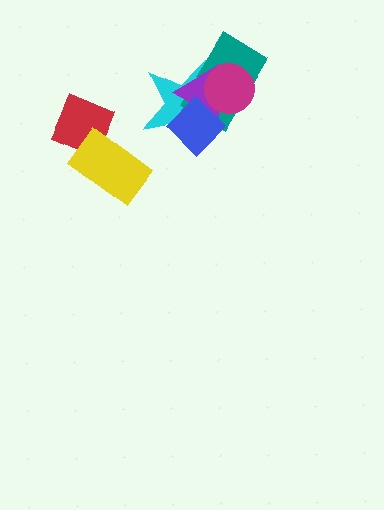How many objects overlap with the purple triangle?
4 objects overlap with the purple triangle.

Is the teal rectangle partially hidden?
Yes, it is partially covered by another shape.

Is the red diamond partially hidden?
Yes, it is partially covered by another shape.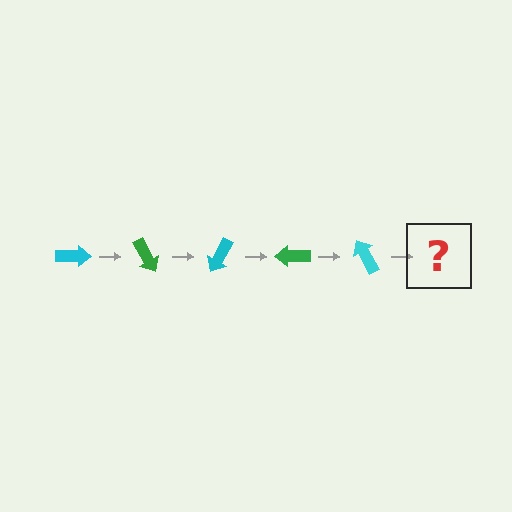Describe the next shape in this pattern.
It should be a green arrow, rotated 300 degrees from the start.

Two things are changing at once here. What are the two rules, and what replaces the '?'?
The two rules are that it rotates 60 degrees each step and the color cycles through cyan and green. The '?' should be a green arrow, rotated 300 degrees from the start.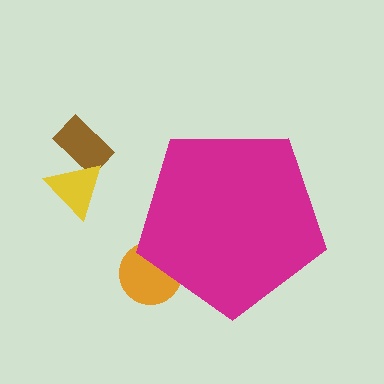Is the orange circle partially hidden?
Yes, the orange circle is partially hidden behind the magenta pentagon.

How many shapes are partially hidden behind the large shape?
1 shape is partially hidden.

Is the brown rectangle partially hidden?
No, the brown rectangle is fully visible.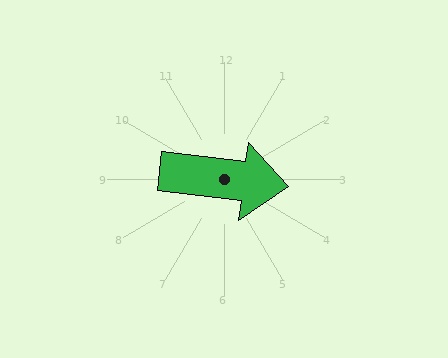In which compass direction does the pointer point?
East.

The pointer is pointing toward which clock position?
Roughly 3 o'clock.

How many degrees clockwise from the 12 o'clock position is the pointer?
Approximately 97 degrees.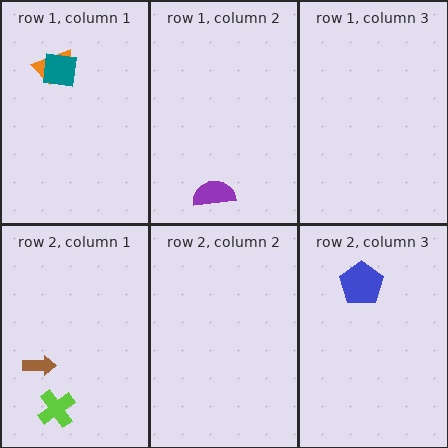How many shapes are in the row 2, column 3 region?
1.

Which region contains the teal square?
The row 1, column 1 region.